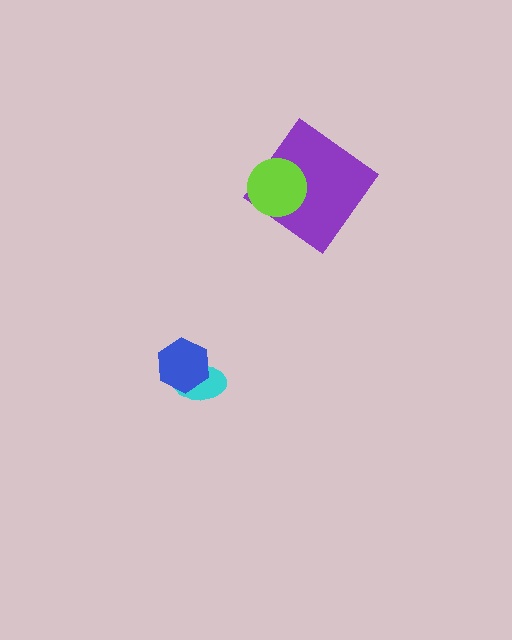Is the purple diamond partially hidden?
Yes, it is partially covered by another shape.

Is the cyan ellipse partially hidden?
Yes, it is partially covered by another shape.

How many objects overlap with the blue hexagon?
1 object overlaps with the blue hexagon.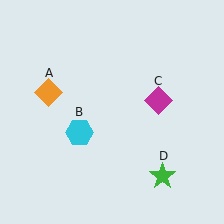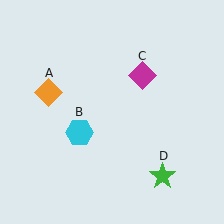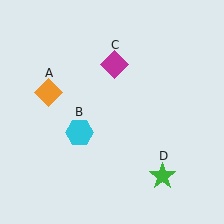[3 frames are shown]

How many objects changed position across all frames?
1 object changed position: magenta diamond (object C).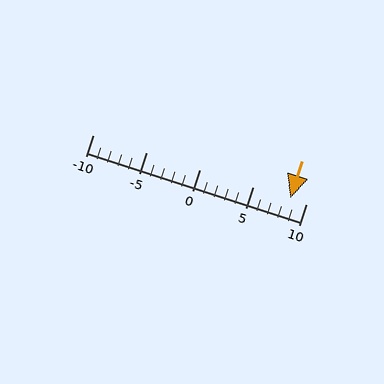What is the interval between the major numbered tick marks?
The major tick marks are spaced 5 units apart.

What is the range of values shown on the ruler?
The ruler shows values from -10 to 10.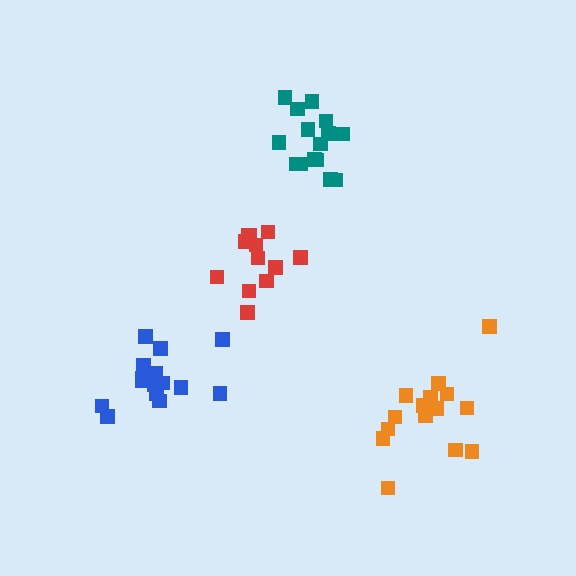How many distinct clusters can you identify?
There are 4 distinct clusters.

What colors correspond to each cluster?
The clusters are colored: blue, red, teal, orange.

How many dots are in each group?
Group 1: 15 dots, Group 2: 12 dots, Group 3: 15 dots, Group 4: 15 dots (57 total).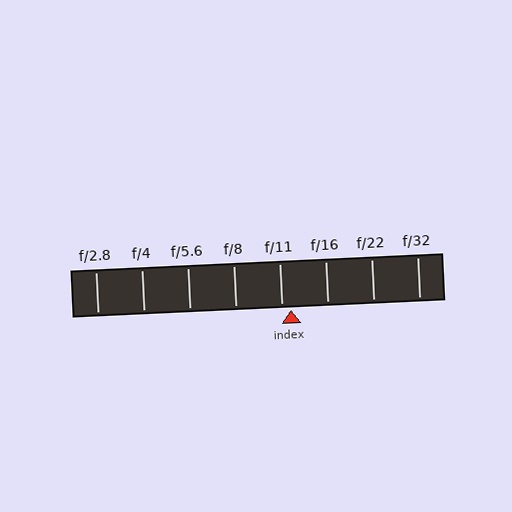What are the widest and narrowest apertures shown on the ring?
The widest aperture shown is f/2.8 and the narrowest is f/32.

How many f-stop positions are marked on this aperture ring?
There are 8 f-stop positions marked.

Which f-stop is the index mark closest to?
The index mark is closest to f/11.